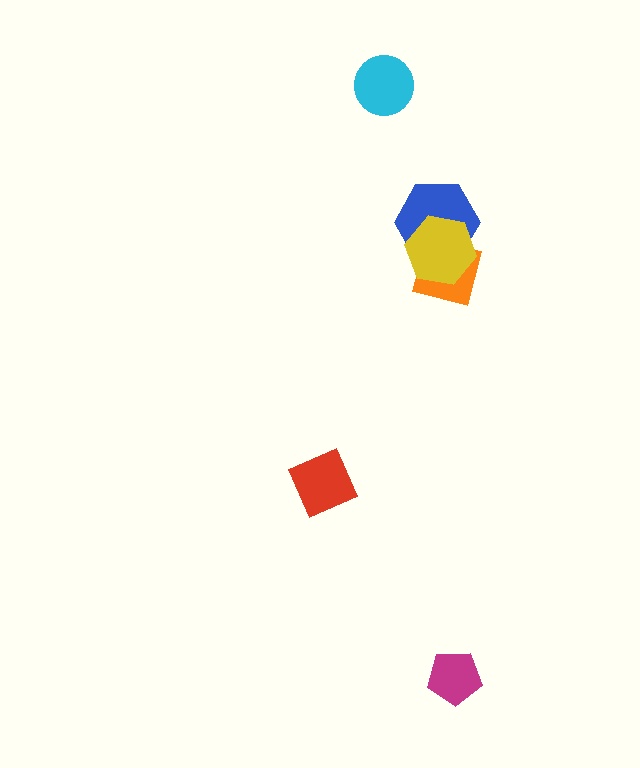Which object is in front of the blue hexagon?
The yellow hexagon is in front of the blue hexagon.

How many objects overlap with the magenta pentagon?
0 objects overlap with the magenta pentagon.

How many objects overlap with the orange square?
2 objects overlap with the orange square.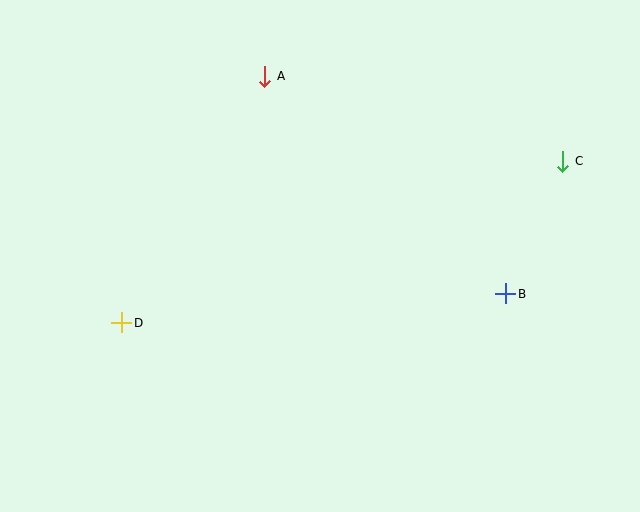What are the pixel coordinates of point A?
Point A is at (265, 76).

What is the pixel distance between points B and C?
The distance between B and C is 144 pixels.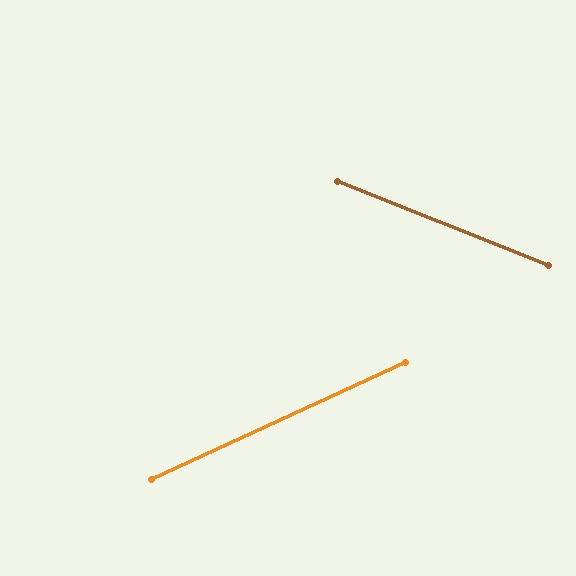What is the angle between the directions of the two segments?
Approximately 47 degrees.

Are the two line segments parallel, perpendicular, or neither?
Neither parallel nor perpendicular — they differ by about 47°.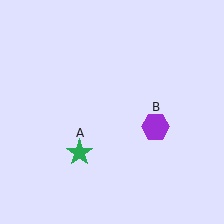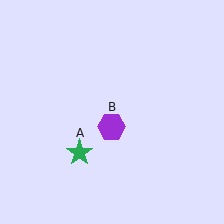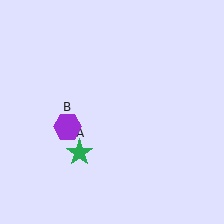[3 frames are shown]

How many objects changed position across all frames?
1 object changed position: purple hexagon (object B).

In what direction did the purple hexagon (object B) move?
The purple hexagon (object B) moved left.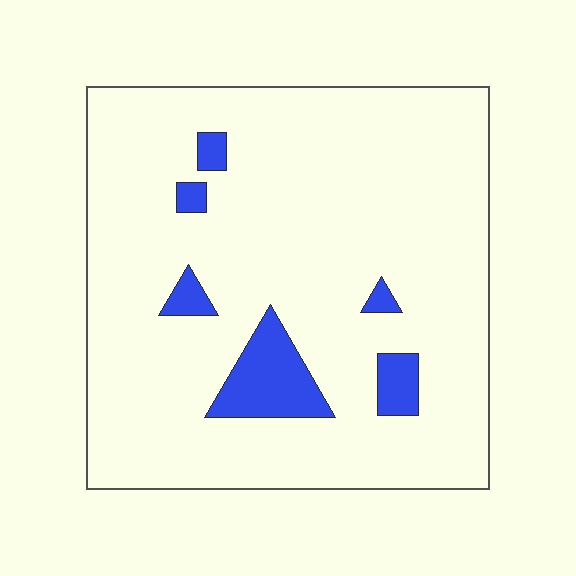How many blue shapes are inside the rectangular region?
6.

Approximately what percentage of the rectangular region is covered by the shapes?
Approximately 10%.